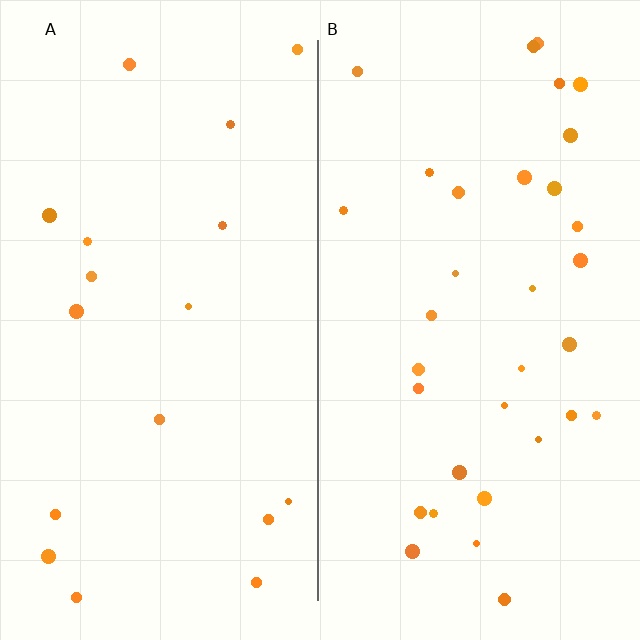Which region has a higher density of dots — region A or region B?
B (the right).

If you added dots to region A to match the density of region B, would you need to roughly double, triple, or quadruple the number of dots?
Approximately double.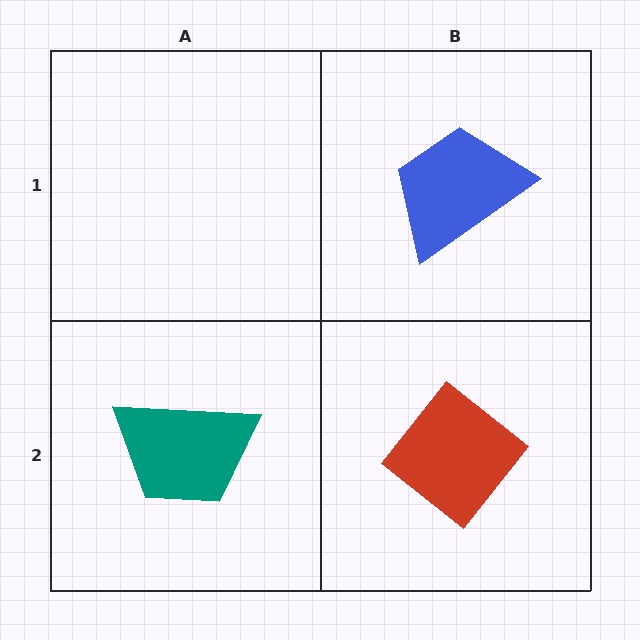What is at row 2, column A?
A teal trapezoid.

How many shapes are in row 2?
2 shapes.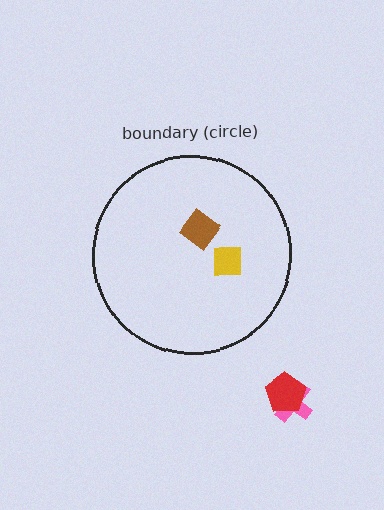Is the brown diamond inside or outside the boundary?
Inside.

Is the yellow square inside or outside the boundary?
Inside.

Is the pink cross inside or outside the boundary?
Outside.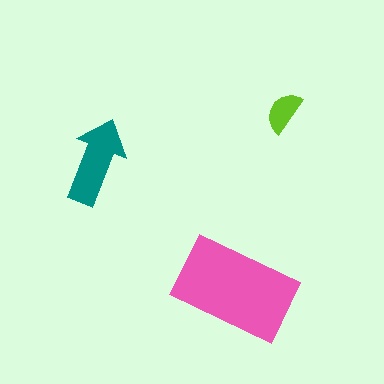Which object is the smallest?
The lime semicircle.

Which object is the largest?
The pink rectangle.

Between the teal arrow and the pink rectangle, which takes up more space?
The pink rectangle.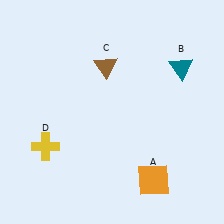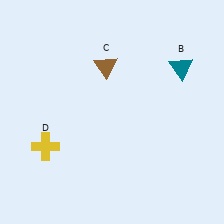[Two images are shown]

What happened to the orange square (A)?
The orange square (A) was removed in Image 2. It was in the bottom-right area of Image 1.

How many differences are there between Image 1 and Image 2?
There is 1 difference between the two images.